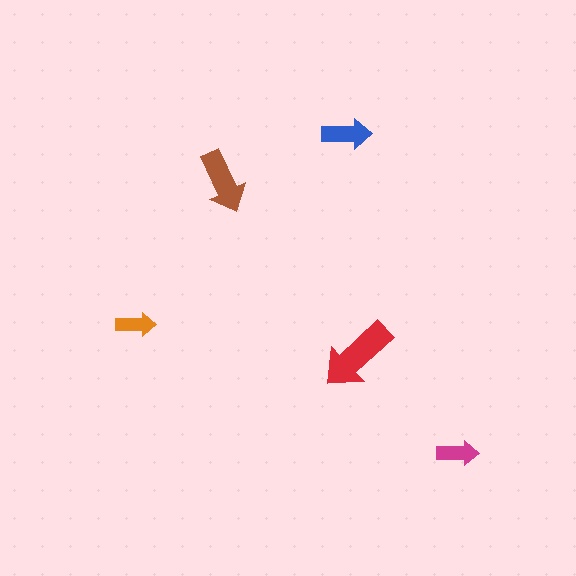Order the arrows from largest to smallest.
the red one, the brown one, the blue one, the magenta one, the orange one.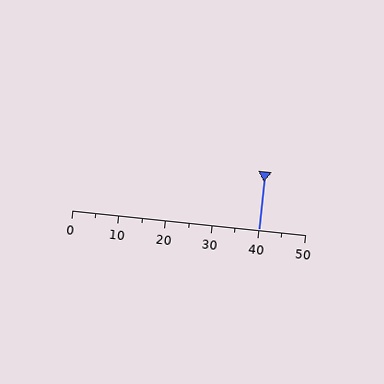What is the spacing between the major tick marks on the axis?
The major ticks are spaced 10 apart.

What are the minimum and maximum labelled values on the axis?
The axis runs from 0 to 50.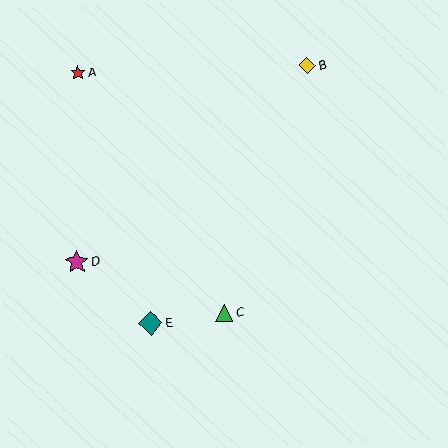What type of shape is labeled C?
Shape C is a green triangle.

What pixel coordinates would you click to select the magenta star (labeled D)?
Click at (77, 262) to select the magenta star D.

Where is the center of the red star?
The center of the red star is at (78, 73).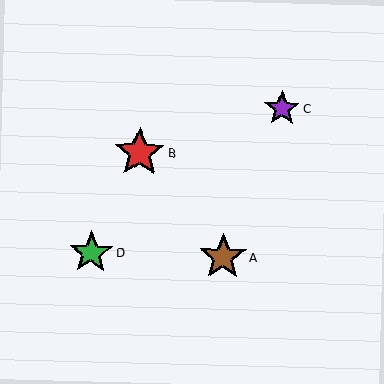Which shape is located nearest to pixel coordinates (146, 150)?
The red star (labeled B) at (140, 153) is nearest to that location.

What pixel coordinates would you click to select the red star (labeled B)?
Click at (140, 153) to select the red star B.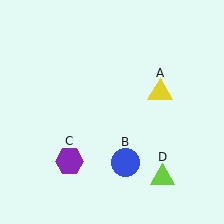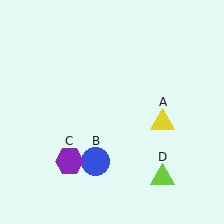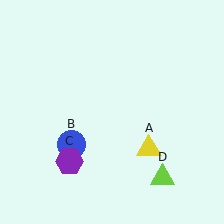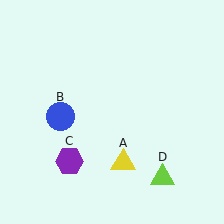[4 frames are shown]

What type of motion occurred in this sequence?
The yellow triangle (object A), blue circle (object B) rotated clockwise around the center of the scene.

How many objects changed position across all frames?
2 objects changed position: yellow triangle (object A), blue circle (object B).